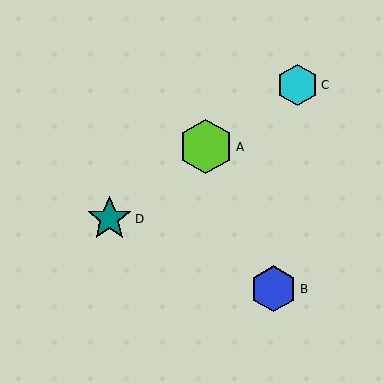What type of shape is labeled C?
Shape C is a cyan hexagon.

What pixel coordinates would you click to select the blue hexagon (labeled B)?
Click at (274, 289) to select the blue hexagon B.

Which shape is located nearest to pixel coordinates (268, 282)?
The blue hexagon (labeled B) at (274, 289) is nearest to that location.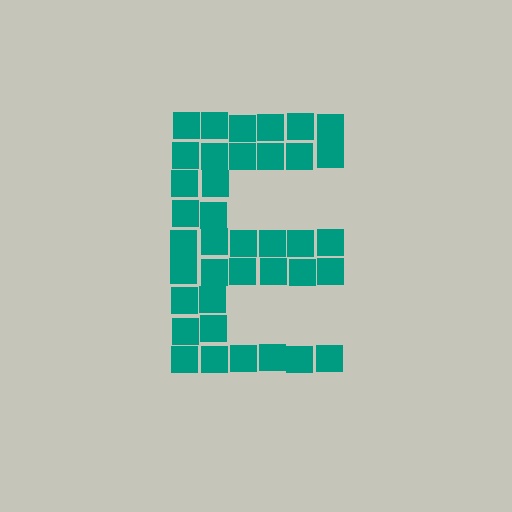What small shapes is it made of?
It is made of small squares.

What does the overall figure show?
The overall figure shows the letter E.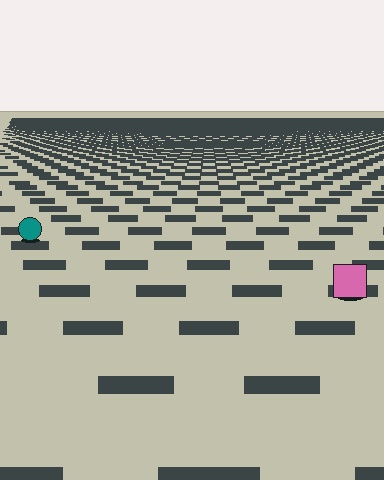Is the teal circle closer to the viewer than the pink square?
No. The pink square is closer — you can tell from the texture gradient: the ground texture is coarser near it.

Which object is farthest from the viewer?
The teal circle is farthest from the viewer. It appears smaller and the ground texture around it is denser.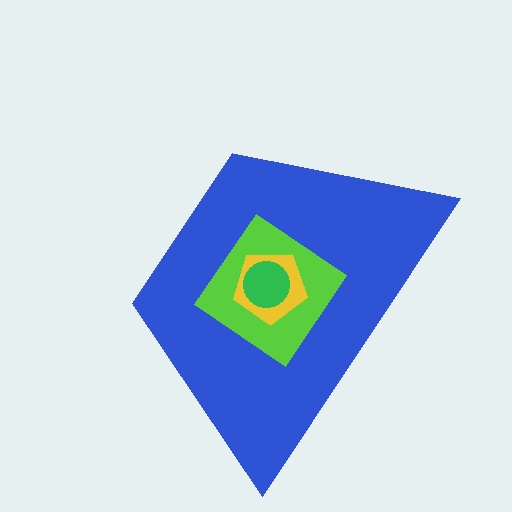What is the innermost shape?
The green circle.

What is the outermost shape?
The blue trapezoid.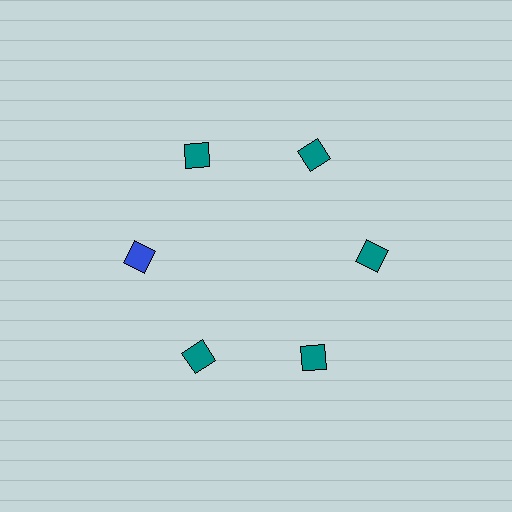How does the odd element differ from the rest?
It has a different color: blue instead of teal.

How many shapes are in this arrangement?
There are 6 shapes arranged in a ring pattern.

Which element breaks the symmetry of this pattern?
The blue diamond at roughly the 9 o'clock position breaks the symmetry. All other shapes are teal diamonds.